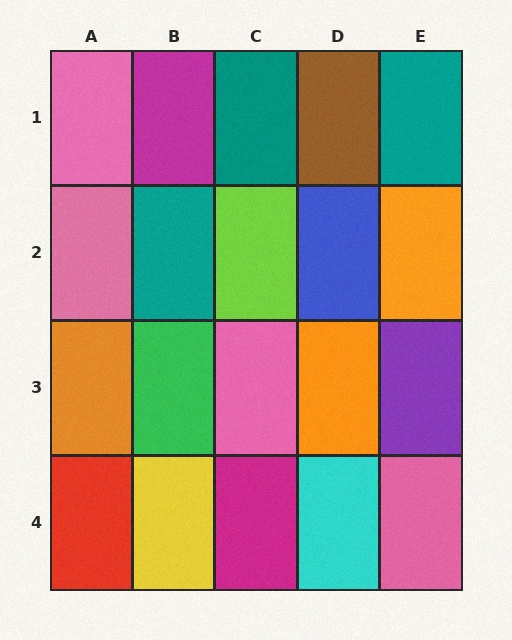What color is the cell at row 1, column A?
Pink.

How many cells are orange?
3 cells are orange.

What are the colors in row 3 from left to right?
Orange, green, pink, orange, purple.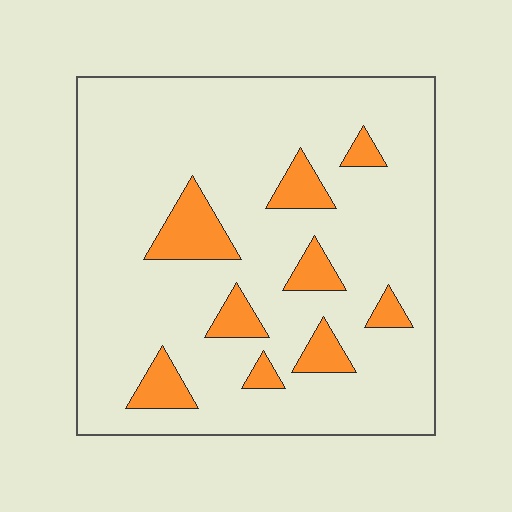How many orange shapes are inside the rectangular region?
9.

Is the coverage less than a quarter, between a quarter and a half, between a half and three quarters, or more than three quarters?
Less than a quarter.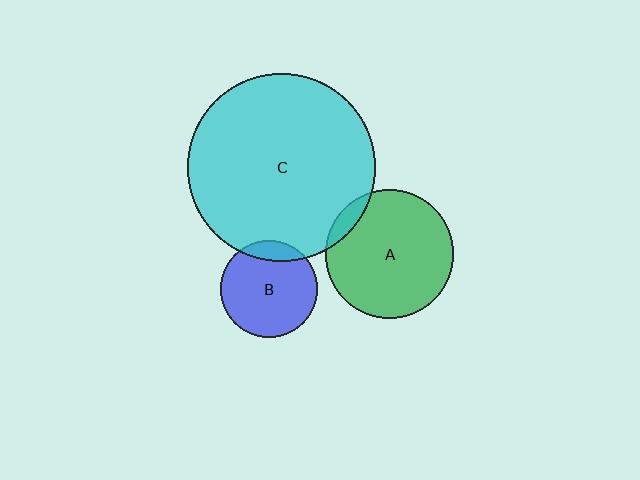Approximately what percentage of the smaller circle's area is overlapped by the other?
Approximately 10%.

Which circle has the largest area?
Circle C (cyan).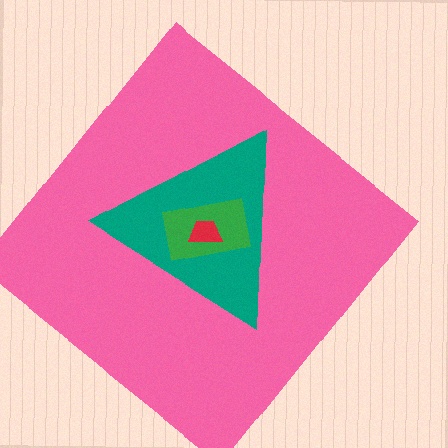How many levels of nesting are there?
4.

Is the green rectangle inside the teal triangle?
Yes.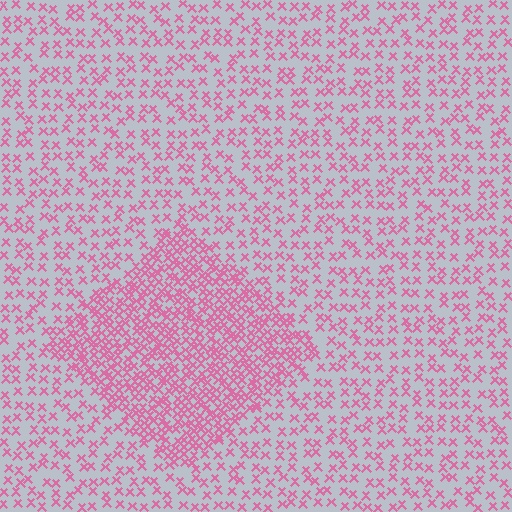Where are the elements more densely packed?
The elements are more densely packed inside the diamond boundary.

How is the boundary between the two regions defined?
The boundary is defined by a change in element density (approximately 2.3x ratio). All elements are the same color, size, and shape.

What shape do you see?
I see a diamond.